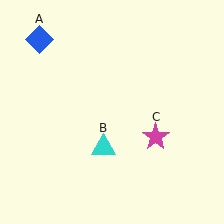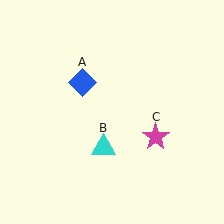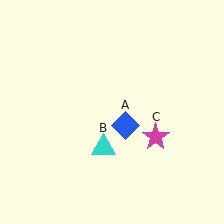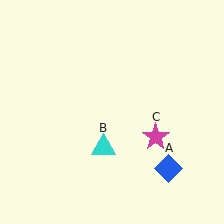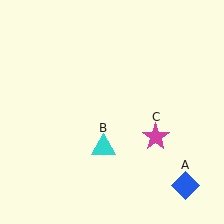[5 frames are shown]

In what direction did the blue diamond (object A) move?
The blue diamond (object A) moved down and to the right.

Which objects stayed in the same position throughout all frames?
Cyan triangle (object B) and magenta star (object C) remained stationary.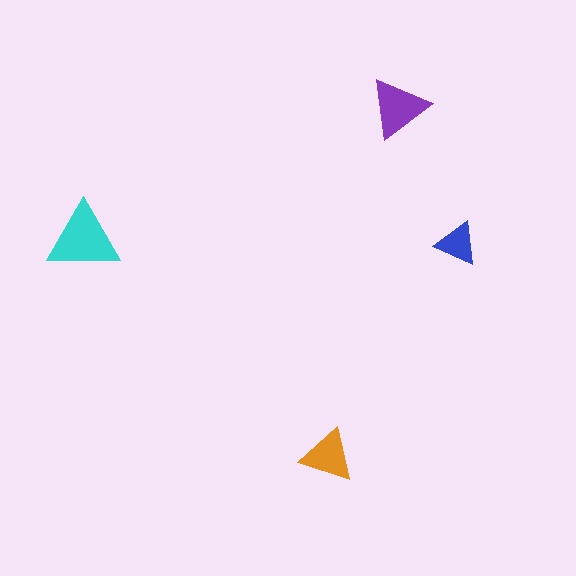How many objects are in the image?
There are 4 objects in the image.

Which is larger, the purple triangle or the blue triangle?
The purple one.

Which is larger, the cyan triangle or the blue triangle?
The cyan one.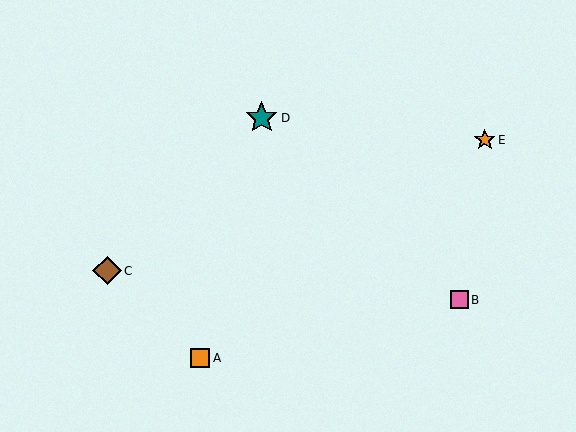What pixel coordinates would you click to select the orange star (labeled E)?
Click at (485, 140) to select the orange star E.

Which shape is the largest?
The teal star (labeled D) is the largest.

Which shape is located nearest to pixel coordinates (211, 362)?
The orange square (labeled A) at (200, 358) is nearest to that location.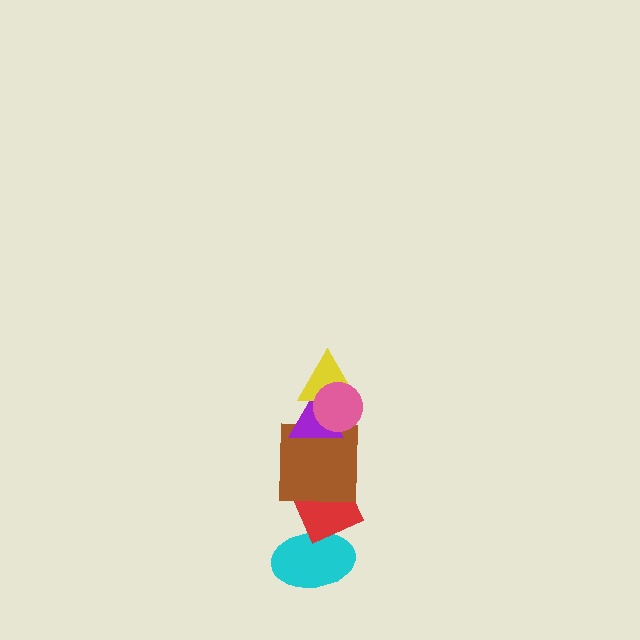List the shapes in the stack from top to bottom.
From top to bottom: the pink circle, the yellow triangle, the purple triangle, the brown square, the red diamond, the cyan ellipse.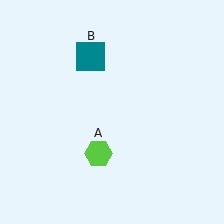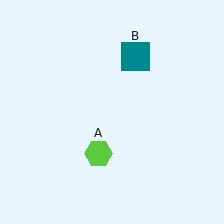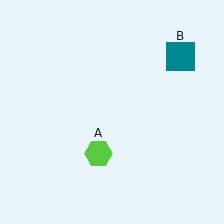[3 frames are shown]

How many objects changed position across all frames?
1 object changed position: teal square (object B).